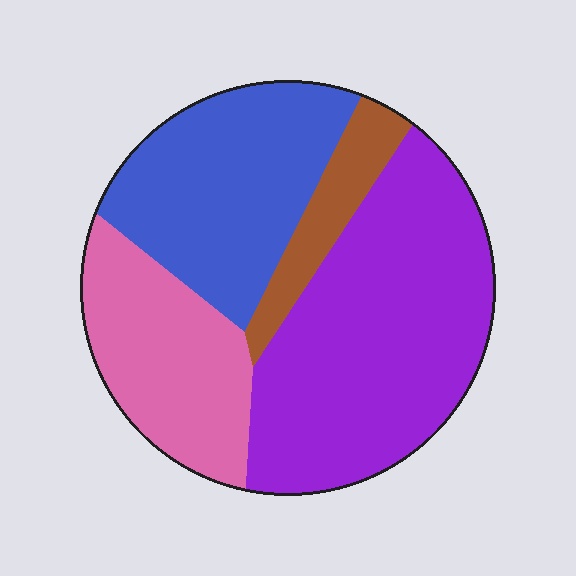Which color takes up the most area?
Purple, at roughly 45%.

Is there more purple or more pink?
Purple.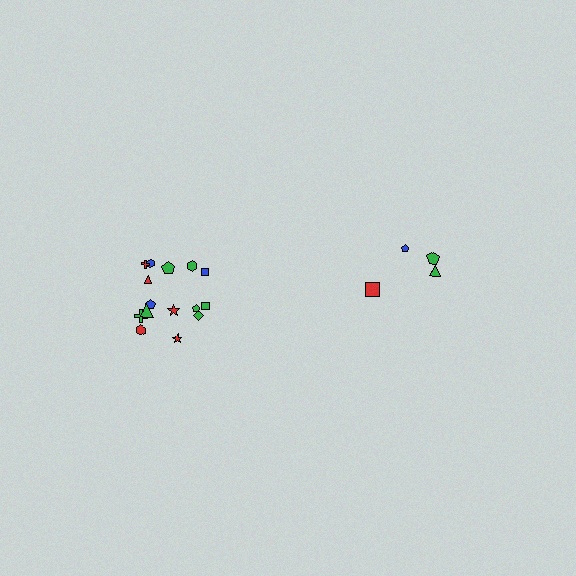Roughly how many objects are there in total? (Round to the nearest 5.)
Roughly 20 objects in total.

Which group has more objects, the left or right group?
The left group.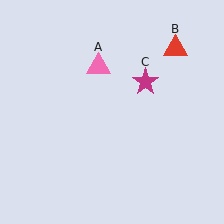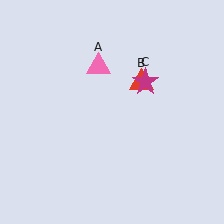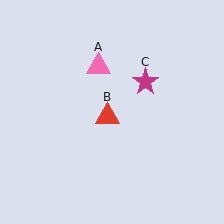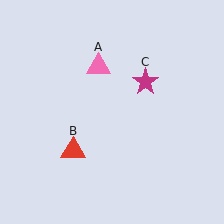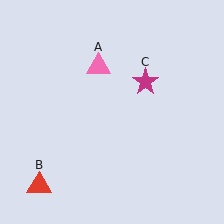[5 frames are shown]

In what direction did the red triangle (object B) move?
The red triangle (object B) moved down and to the left.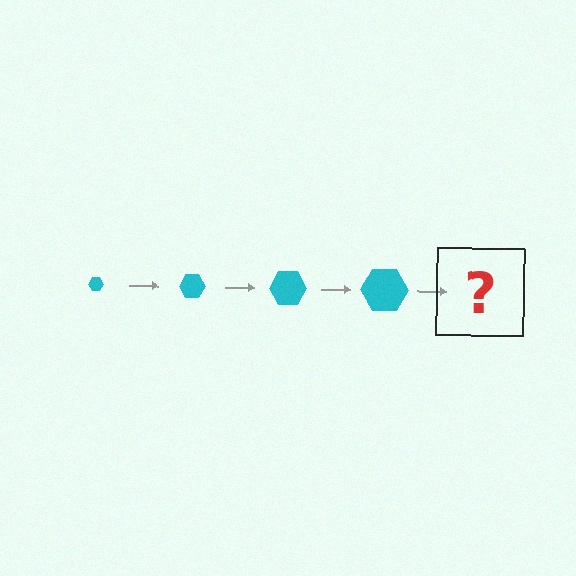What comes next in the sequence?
The next element should be a cyan hexagon, larger than the previous one.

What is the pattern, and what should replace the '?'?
The pattern is that the hexagon gets progressively larger each step. The '?' should be a cyan hexagon, larger than the previous one.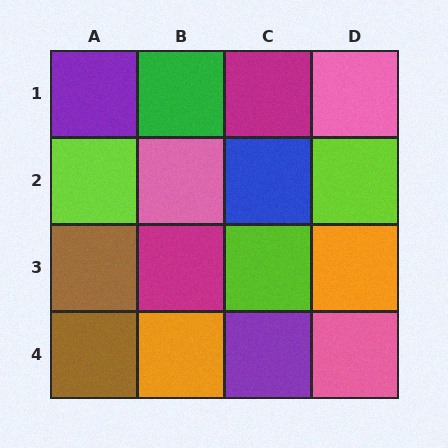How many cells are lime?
3 cells are lime.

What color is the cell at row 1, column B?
Green.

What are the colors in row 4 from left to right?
Brown, orange, purple, pink.